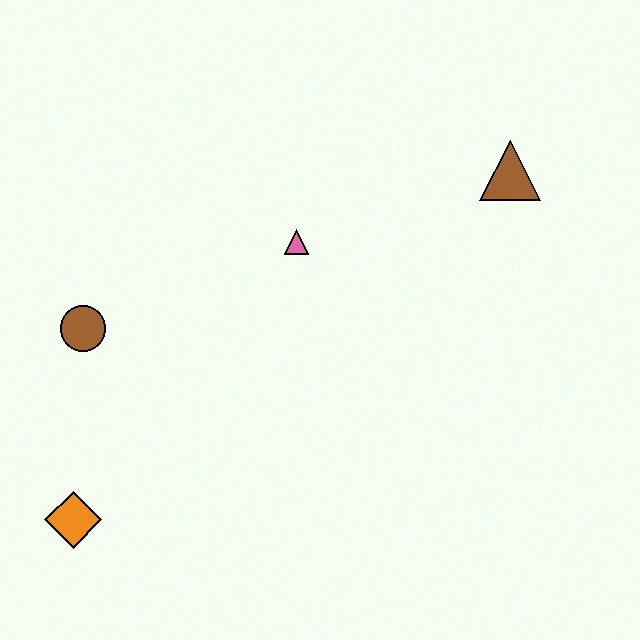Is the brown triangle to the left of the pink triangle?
No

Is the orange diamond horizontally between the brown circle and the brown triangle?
No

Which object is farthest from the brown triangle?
The orange diamond is farthest from the brown triangle.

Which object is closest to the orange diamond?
The brown circle is closest to the orange diamond.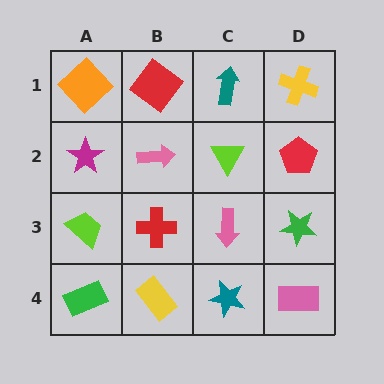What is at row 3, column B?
A red cross.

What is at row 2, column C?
A lime triangle.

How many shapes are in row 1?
4 shapes.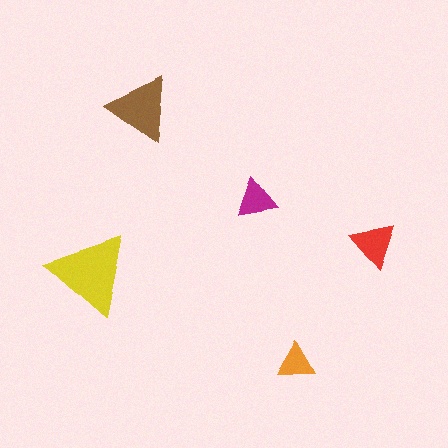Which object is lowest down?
The orange triangle is bottommost.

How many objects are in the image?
There are 5 objects in the image.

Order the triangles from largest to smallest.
the yellow one, the brown one, the red one, the magenta one, the orange one.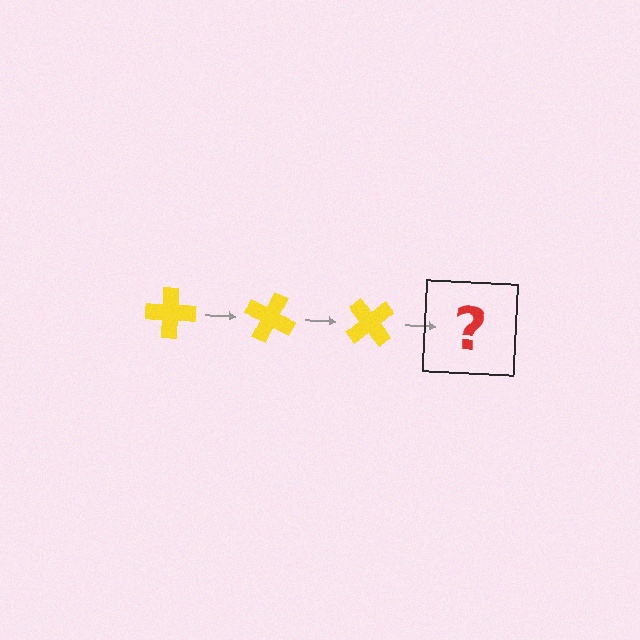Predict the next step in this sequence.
The next step is a yellow cross rotated 75 degrees.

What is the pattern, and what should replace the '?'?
The pattern is that the cross rotates 25 degrees each step. The '?' should be a yellow cross rotated 75 degrees.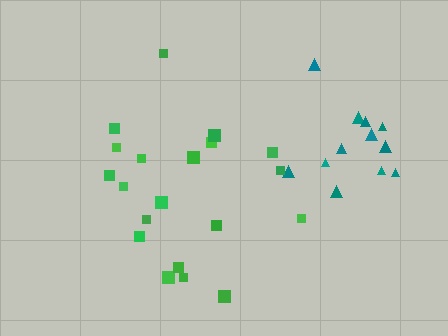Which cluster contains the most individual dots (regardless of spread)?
Green (20).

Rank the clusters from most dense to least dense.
teal, green.